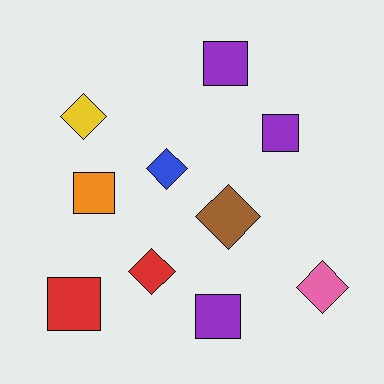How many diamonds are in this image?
There are 5 diamonds.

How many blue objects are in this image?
There is 1 blue object.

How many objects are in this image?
There are 10 objects.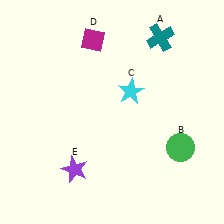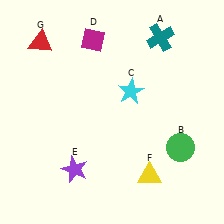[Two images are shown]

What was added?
A yellow triangle (F), a red triangle (G) were added in Image 2.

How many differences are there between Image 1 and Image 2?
There are 2 differences between the two images.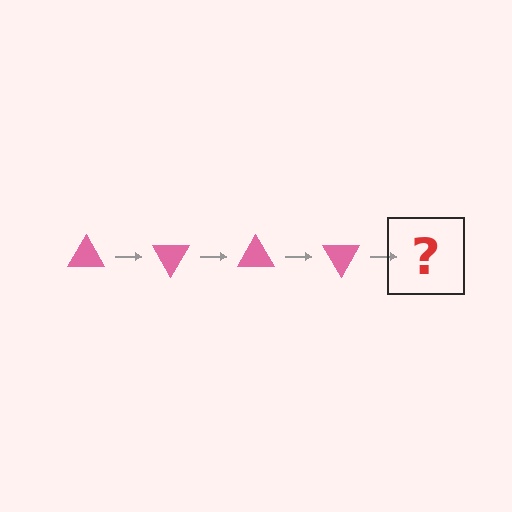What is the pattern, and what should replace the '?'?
The pattern is that the triangle rotates 60 degrees each step. The '?' should be a pink triangle rotated 240 degrees.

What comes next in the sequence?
The next element should be a pink triangle rotated 240 degrees.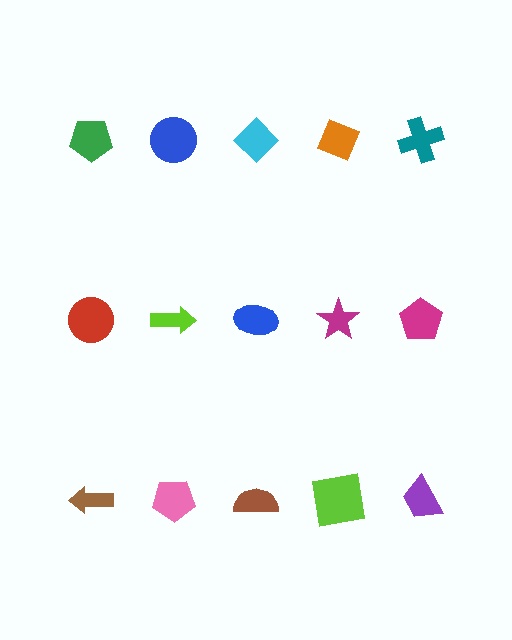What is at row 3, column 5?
A purple trapezoid.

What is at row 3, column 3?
A brown semicircle.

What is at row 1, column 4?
An orange diamond.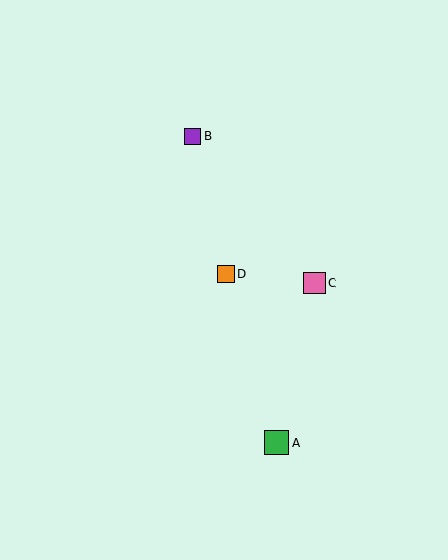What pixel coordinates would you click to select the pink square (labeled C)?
Click at (314, 283) to select the pink square C.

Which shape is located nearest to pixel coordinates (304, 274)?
The pink square (labeled C) at (314, 283) is nearest to that location.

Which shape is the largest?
The green square (labeled A) is the largest.